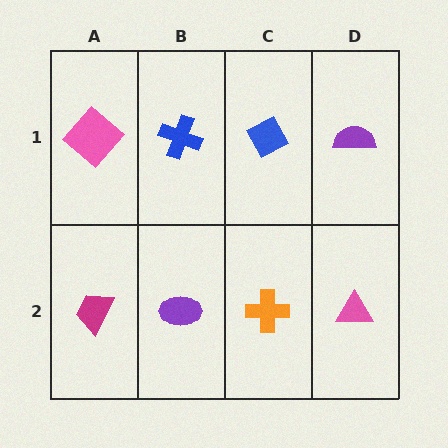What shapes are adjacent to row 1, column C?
An orange cross (row 2, column C), a blue cross (row 1, column B), a purple semicircle (row 1, column D).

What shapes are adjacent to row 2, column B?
A blue cross (row 1, column B), a magenta trapezoid (row 2, column A), an orange cross (row 2, column C).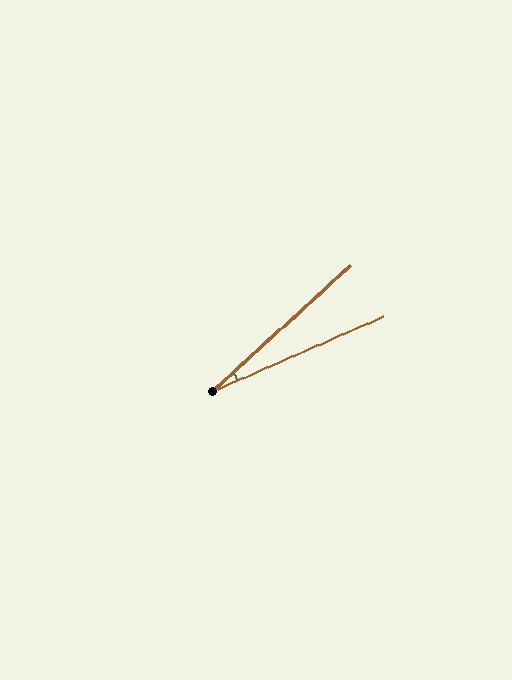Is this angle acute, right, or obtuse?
It is acute.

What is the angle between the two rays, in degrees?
Approximately 19 degrees.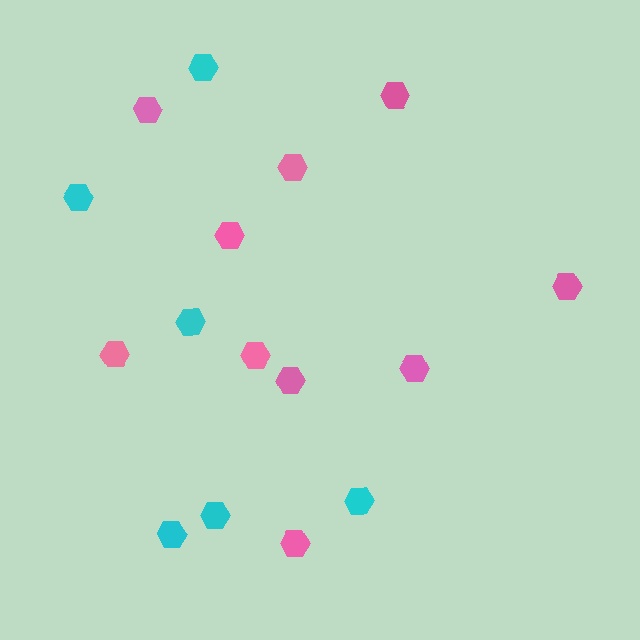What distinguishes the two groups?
There are 2 groups: one group of pink hexagons (10) and one group of cyan hexagons (6).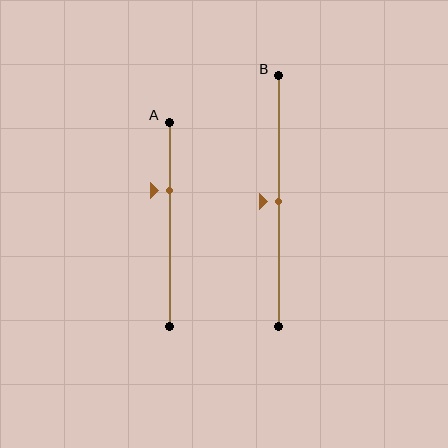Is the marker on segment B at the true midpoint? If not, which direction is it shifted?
Yes, the marker on segment B is at the true midpoint.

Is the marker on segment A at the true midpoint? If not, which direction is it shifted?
No, the marker on segment A is shifted upward by about 16% of the segment length.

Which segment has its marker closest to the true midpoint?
Segment B has its marker closest to the true midpoint.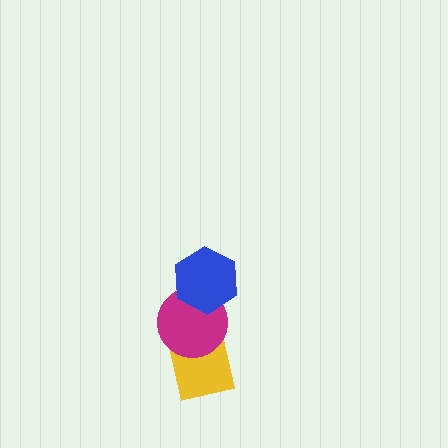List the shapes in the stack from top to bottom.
From top to bottom: the blue hexagon, the magenta circle, the yellow square.